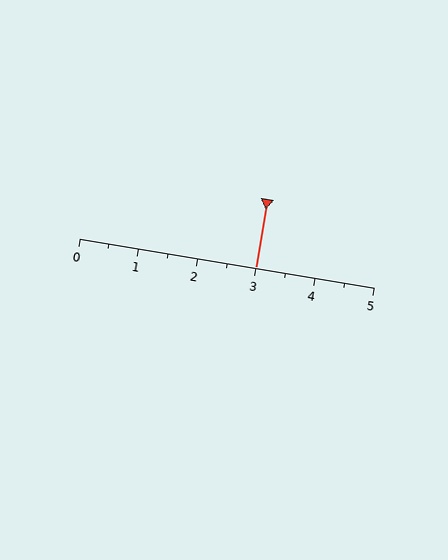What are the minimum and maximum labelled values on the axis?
The axis runs from 0 to 5.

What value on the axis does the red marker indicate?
The marker indicates approximately 3.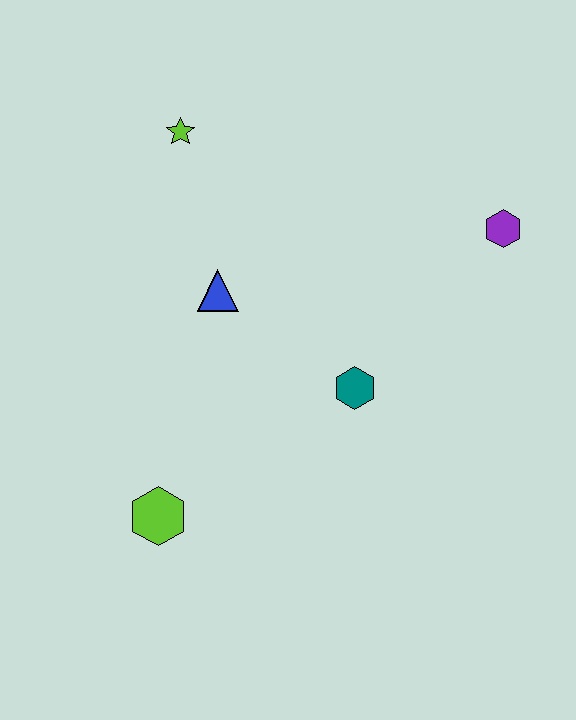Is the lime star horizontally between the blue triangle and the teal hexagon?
No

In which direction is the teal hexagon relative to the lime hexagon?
The teal hexagon is to the right of the lime hexagon.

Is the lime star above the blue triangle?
Yes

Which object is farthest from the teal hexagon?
The lime star is farthest from the teal hexagon.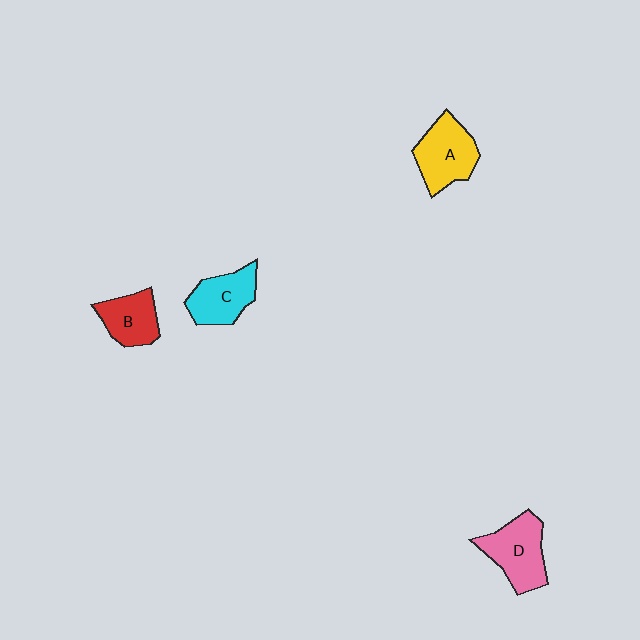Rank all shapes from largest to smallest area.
From largest to smallest: D (pink), A (yellow), C (cyan), B (red).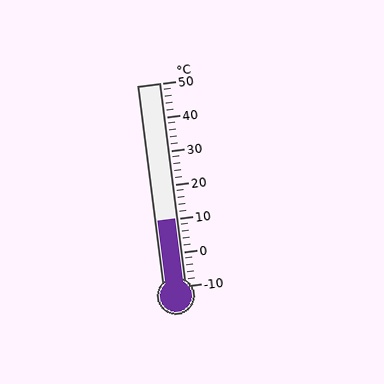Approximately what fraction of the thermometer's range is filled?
The thermometer is filled to approximately 35% of its range.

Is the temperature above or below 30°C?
The temperature is below 30°C.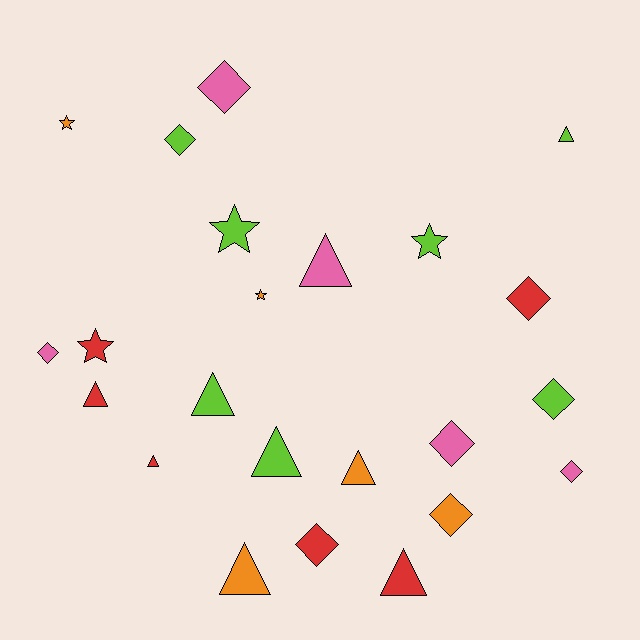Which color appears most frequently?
Lime, with 7 objects.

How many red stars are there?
There is 1 red star.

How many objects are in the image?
There are 23 objects.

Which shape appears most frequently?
Triangle, with 9 objects.